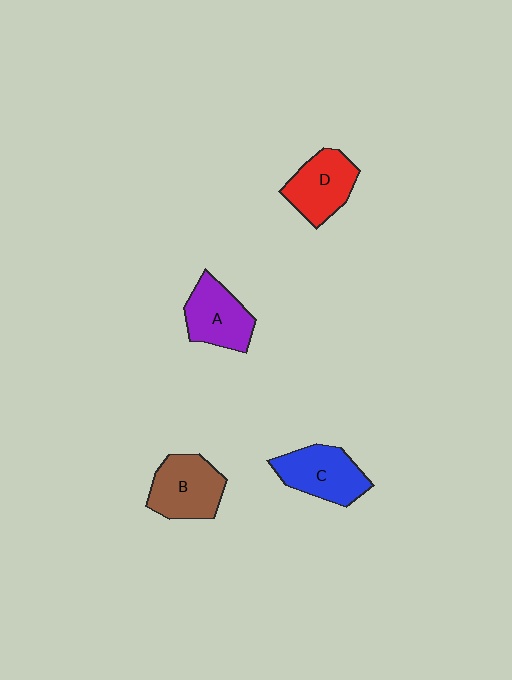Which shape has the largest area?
Shape B (brown).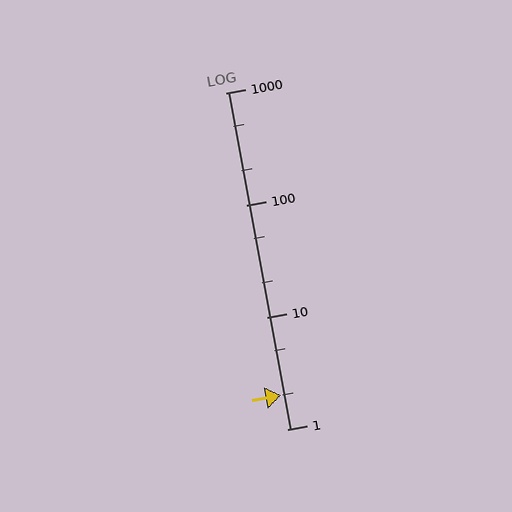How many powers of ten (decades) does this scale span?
The scale spans 3 decades, from 1 to 1000.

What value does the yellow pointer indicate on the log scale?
The pointer indicates approximately 2.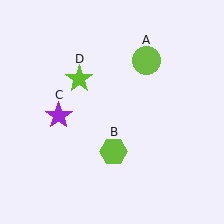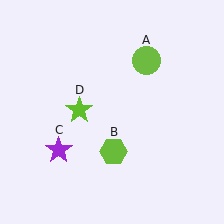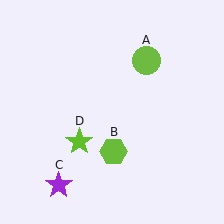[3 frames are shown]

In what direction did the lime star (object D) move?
The lime star (object D) moved down.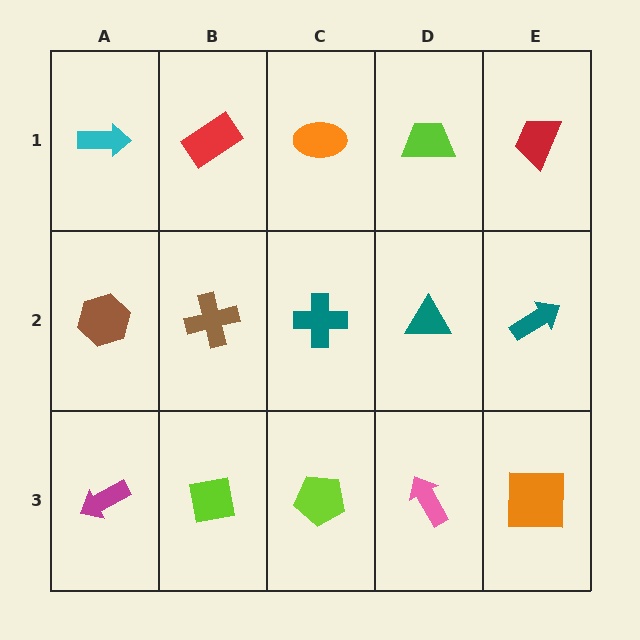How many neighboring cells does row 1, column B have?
3.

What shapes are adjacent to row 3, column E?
A teal arrow (row 2, column E), a pink arrow (row 3, column D).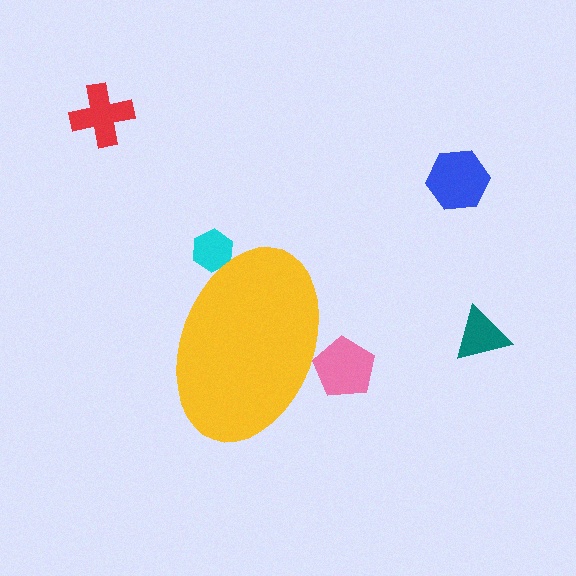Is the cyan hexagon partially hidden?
Yes, the cyan hexagon is partially hidden behind the yellow ellipse.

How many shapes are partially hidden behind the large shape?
2 shapes are partially hidden.